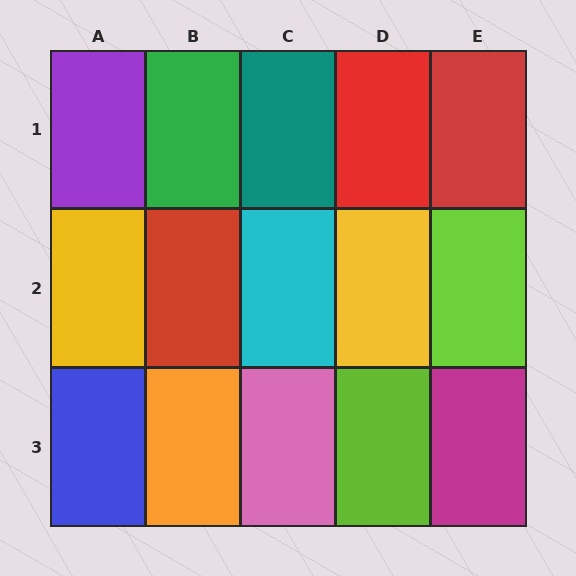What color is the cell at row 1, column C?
Teal.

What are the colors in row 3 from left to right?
Blue, orange, pink, lime, magenta.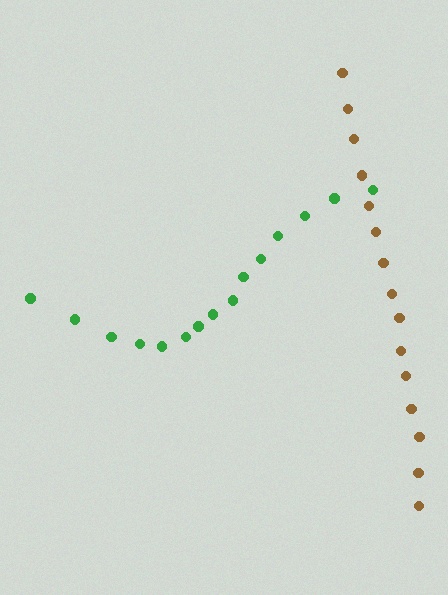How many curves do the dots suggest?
There are 2 distinct paths.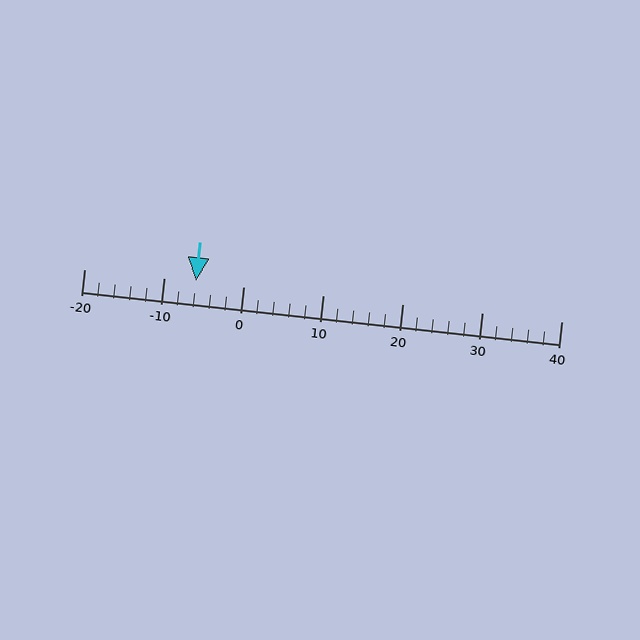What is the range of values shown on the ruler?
The ruler shows values from -20 to 40.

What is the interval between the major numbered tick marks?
The major tick marks are spaced 10 units apart.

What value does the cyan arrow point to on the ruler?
The cyan arrow points to approximately -6.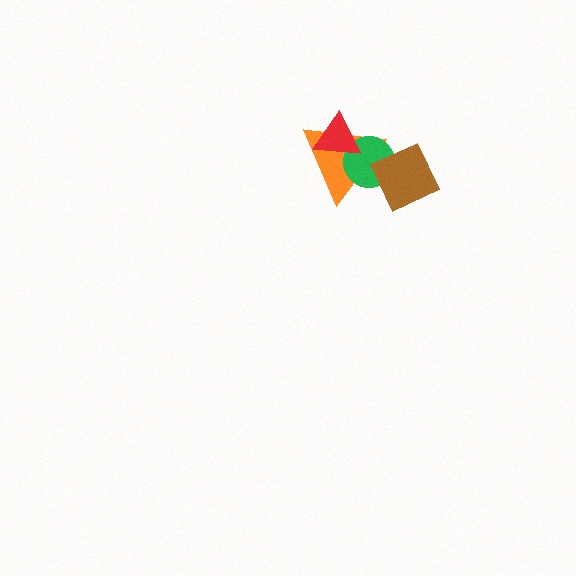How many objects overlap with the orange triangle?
3 objects overlap with the orange triangle.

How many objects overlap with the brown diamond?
2 objects overlap with the brown diamond.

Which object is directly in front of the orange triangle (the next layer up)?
The green circle is directly in front of the orange triangle.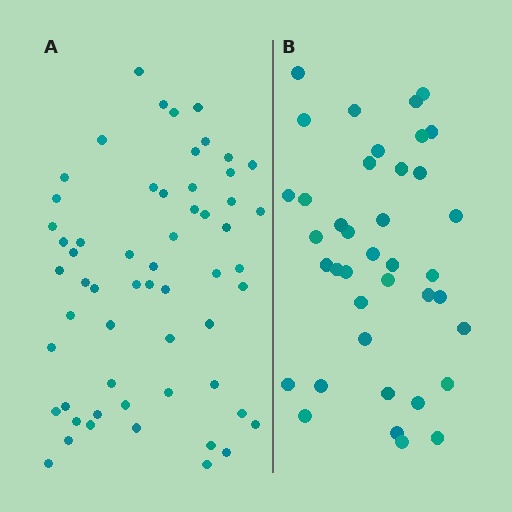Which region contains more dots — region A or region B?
Region A (the left region) has more dots.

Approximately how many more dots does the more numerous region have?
Region A has approximately 20 more dots than region B.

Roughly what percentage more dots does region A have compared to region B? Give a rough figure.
About 50% more.